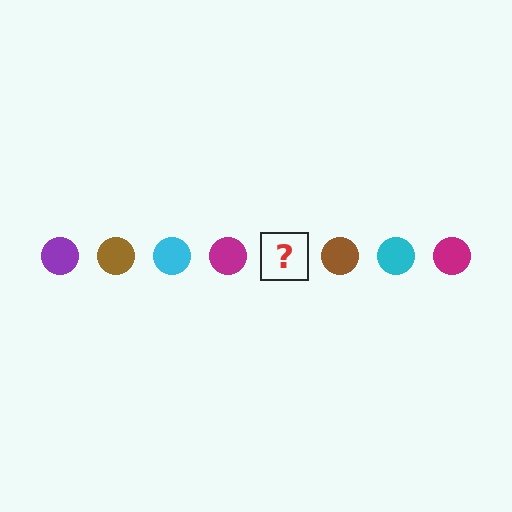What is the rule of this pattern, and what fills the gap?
The rule is that the pattern cycles through purple, brown, cyan, magenta circles. The gap should be filled with a purple circle.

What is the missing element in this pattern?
The missing element is a purple circle.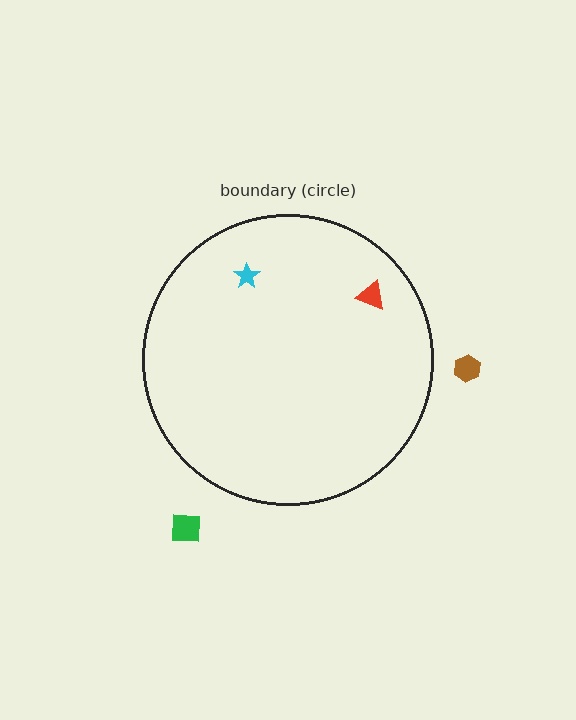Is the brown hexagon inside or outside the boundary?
Outside.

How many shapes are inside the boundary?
2 inside, 2 outside.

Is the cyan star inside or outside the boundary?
Inside.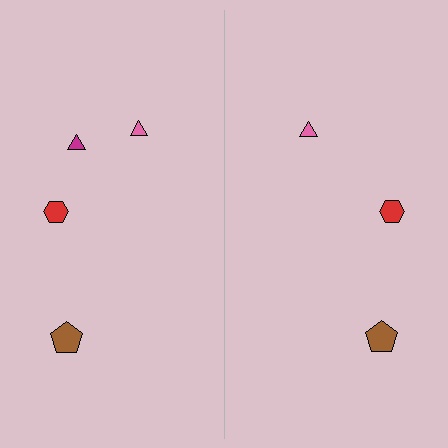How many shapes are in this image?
There are 7 shapes in this image.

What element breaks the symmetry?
A magenta triangle is missing from the right side.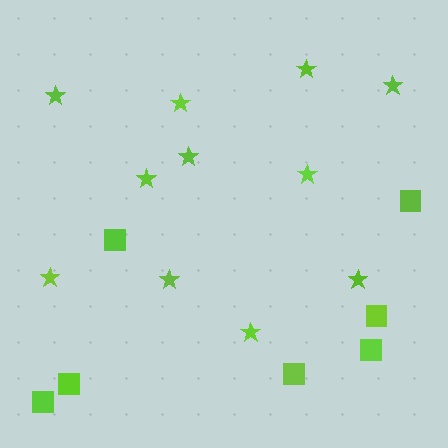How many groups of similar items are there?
There are 2 groups: one group of squares (7) and one group of stars (11).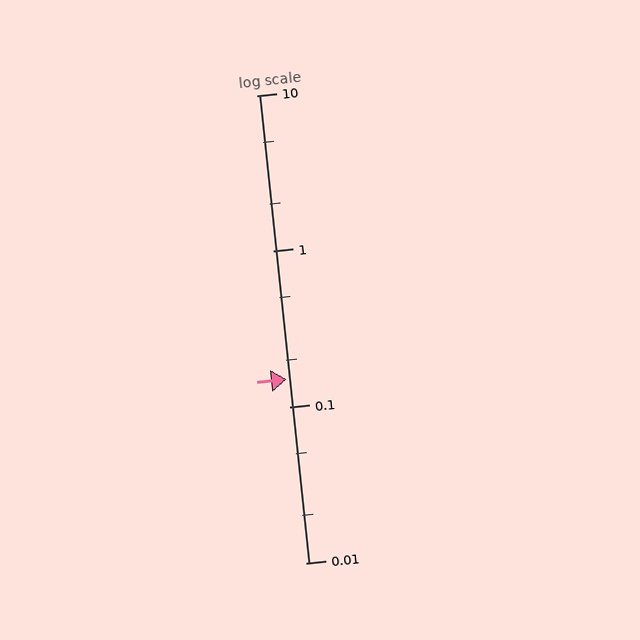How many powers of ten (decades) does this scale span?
The scale spans 3 decades, from 0.01 to 10.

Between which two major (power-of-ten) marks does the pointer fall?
The pointer is between 0.1 and 1.